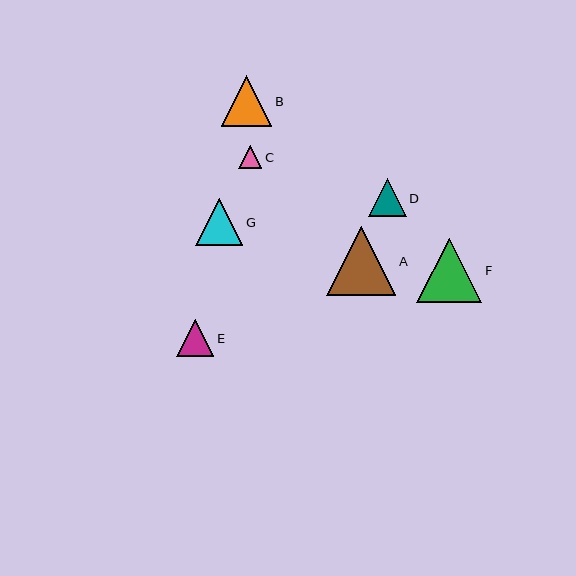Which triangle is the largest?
Triangle A is the largest with a size of approximately 69 pixels.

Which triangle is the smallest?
Triangle C is the smallest with a size of approximately 23 pixels.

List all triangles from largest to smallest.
From largest to smallest: A, F, B, G, D, E, C.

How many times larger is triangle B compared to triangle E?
Triangle B is approximately 1.4 times the size of triangle E.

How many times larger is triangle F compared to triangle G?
Triangle F is approximately 1.4 times the size of triangle G.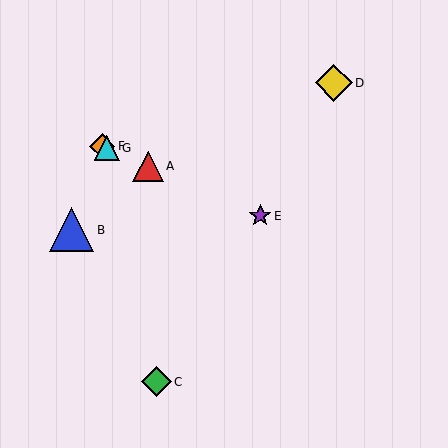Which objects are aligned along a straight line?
Objects A, E, F, G are aligned along a straight line.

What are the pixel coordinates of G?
Object G is at (107, 148).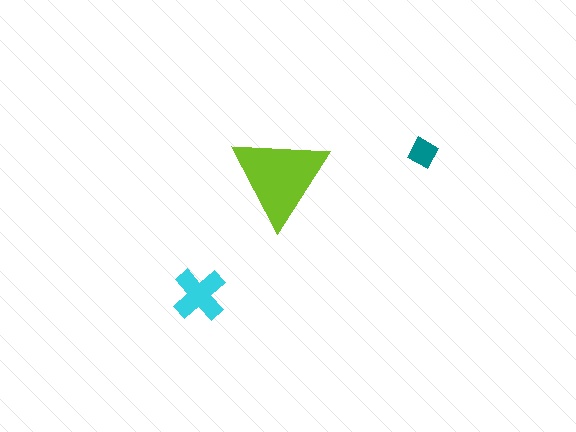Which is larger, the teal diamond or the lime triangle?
The lime triangle.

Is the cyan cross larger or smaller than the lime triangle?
Smaller.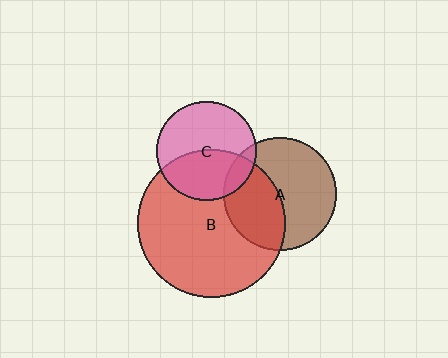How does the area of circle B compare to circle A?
Approximately 1.7 times.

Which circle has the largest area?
Circle B (red).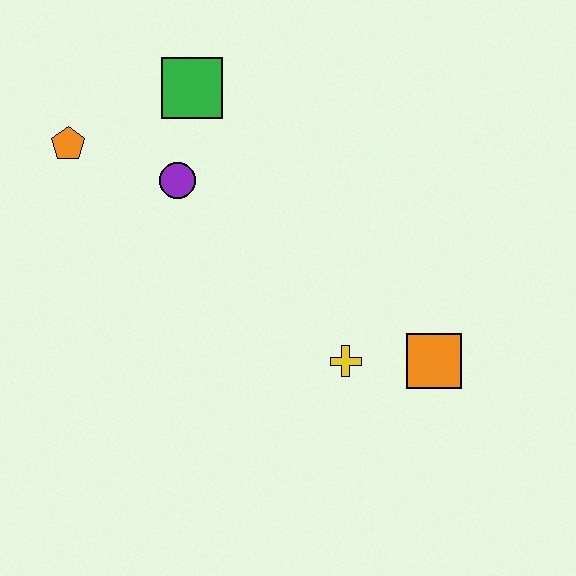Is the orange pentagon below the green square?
Yes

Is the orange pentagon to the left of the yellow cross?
Yes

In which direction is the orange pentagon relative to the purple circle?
The orange pentagon is to the left of the purple circle.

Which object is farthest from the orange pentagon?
The orange square is farthest from the orange pentagon.